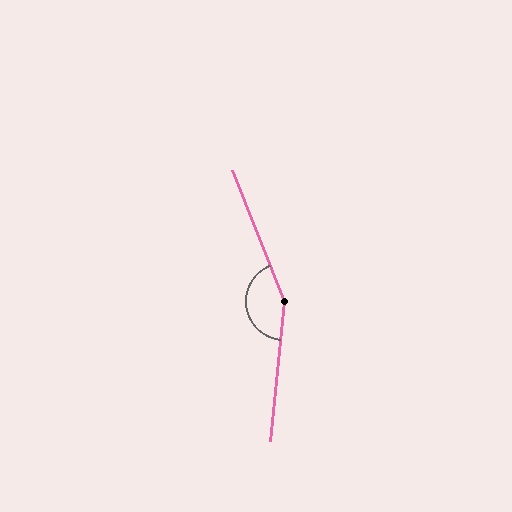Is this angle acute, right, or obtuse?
It is obtuse.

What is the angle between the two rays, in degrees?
Approximately 153 degrees.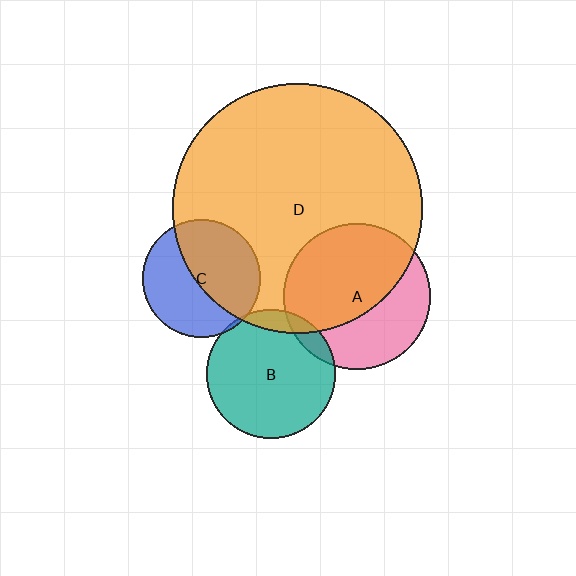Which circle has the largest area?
Circle D (orange).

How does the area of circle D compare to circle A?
Approximately 2.9 times.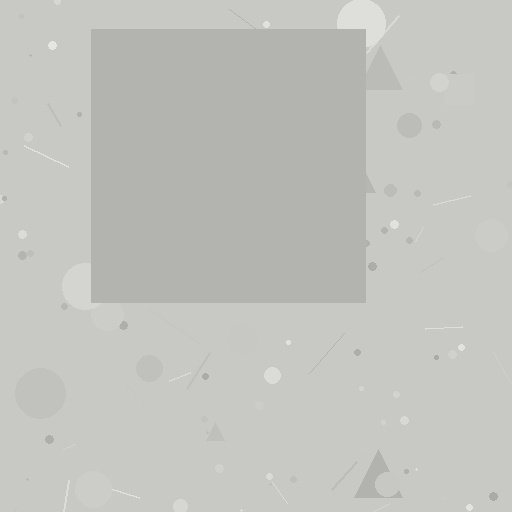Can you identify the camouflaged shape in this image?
The camouflaged shape is a square.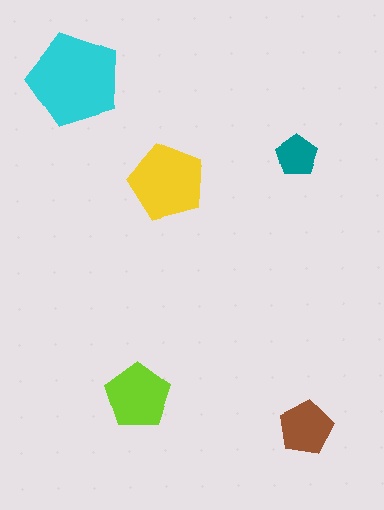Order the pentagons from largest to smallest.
the cyan one, the yellow one, the lime one, the brown one, the teal one.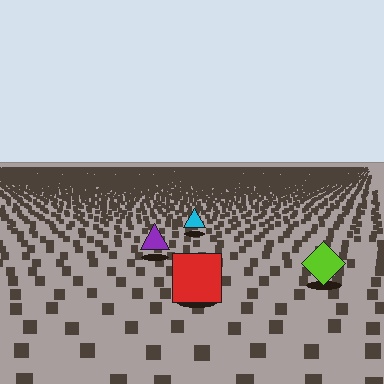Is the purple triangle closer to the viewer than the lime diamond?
No. The lime diamond is closer — you can tell from the texture gradient: the ground texture is coarser near it.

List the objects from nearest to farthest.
From nearest to farthest: the red square, the lime diamond, the purple triangle, the cyan triangle.